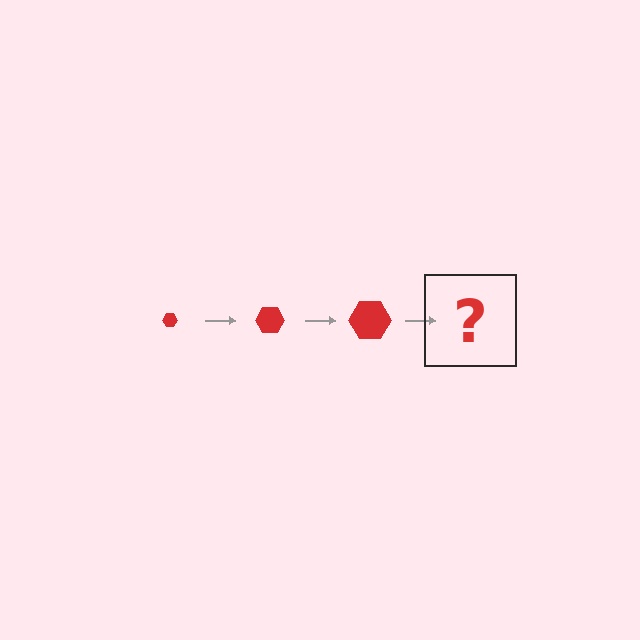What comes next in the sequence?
The next element should be a red hexagon, larger than the previous one.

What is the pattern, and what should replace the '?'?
The pattern is that the hexagon gets progressively larger each step. The '?' should be a red hexagon, larger than the previous one.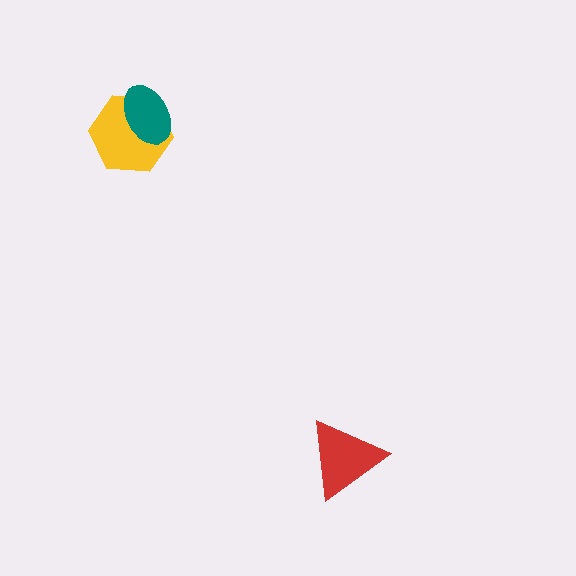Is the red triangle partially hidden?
No, no other shape covers it.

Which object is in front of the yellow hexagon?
The teal ellipse is in front of the yellow hexagon.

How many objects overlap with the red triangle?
0 objects overlap with the red triangle.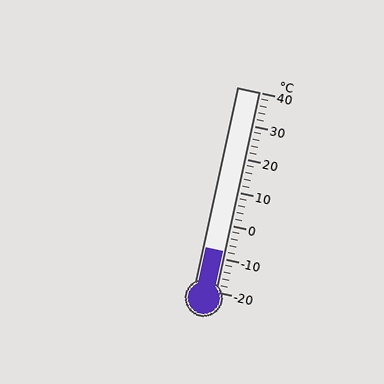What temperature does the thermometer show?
The thermometer shows approximately -8°C.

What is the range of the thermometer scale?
The thermometer scale ranges from -20°C to 40°C.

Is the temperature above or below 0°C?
The temperature is below 0°C.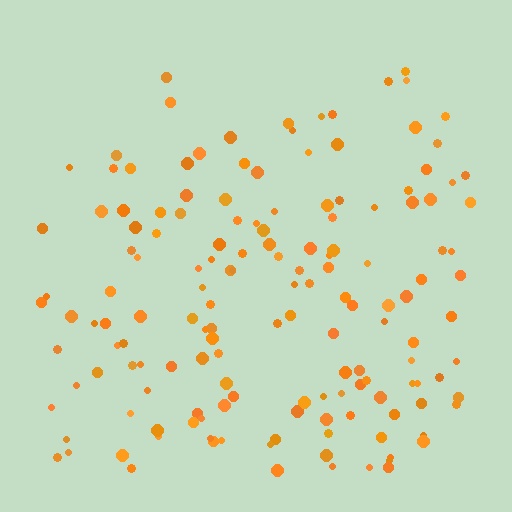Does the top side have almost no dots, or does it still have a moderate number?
Still a moderate number, just noticeably fewer than the bottom.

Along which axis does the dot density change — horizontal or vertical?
Vertical.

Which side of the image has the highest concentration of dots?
The bottom.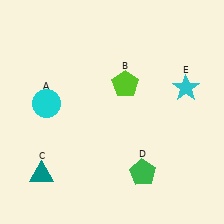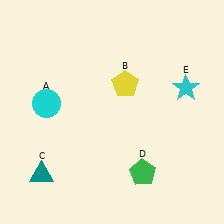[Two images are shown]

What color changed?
The pentagon (B) changed from lime in Image 1 to yellow in Image 2.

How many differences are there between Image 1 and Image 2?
There is 1 difference between the two images.